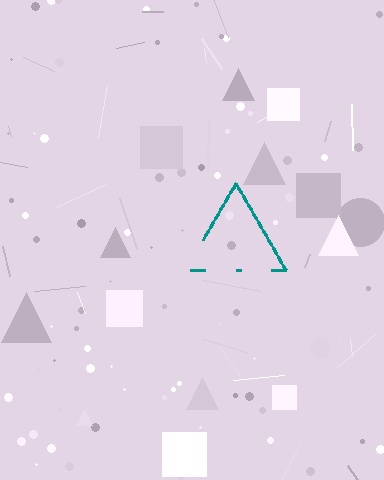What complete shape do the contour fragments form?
The contour fragments form a triangle.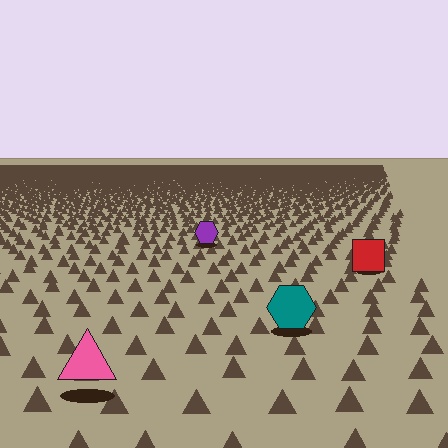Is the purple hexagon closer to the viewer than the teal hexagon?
No. The teal hexagon is closer — you can tell from the texture gradient: the ground texture is coarser near it.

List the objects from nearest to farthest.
From nearest to farthest: the pink triangle, the teal hexagon, the red square, the purple hexagon.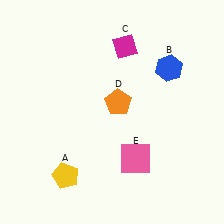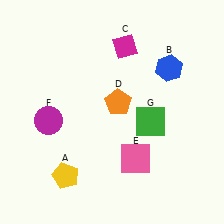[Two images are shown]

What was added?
A magenta circle (F), a green square (G) were added in Image 2.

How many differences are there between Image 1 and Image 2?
There are 2 differences between the two images.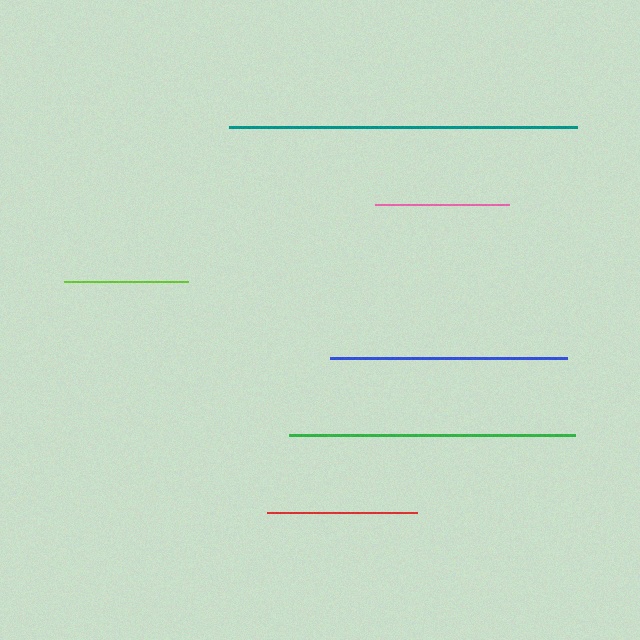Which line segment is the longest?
The teal line is the longest at approximately 349 pixels.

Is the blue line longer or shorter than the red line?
The blue line is longer than the red line.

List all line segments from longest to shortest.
From longest to shortest: teal, green, blue, red, pink, lime.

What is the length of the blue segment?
The blue segment is approximately 238 pixels long.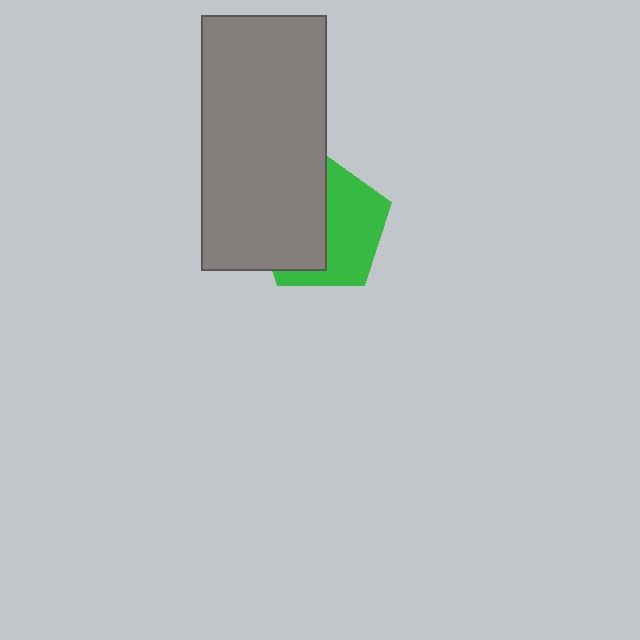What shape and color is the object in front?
The object in front is a gray rectangle.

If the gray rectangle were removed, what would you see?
You would see the complete green pentagon.